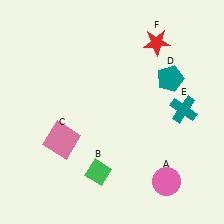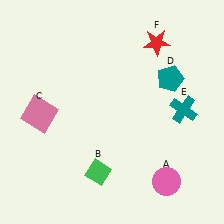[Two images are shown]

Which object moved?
The pink square (C) moved up.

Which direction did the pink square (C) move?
The pink square (C) moved up.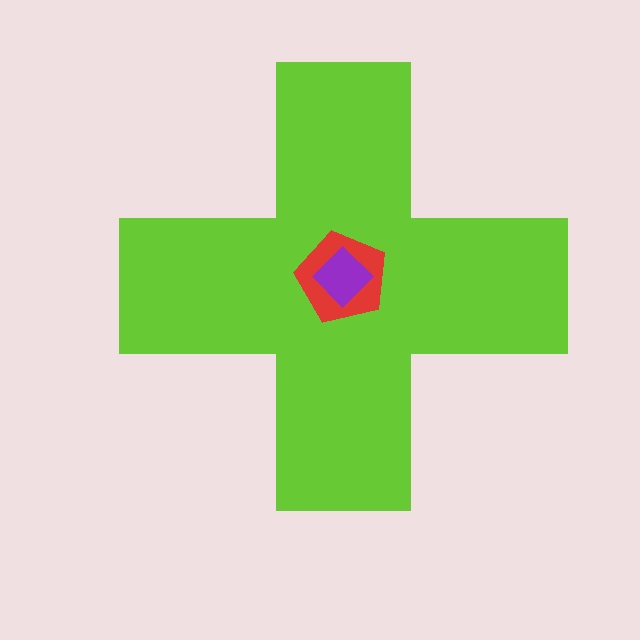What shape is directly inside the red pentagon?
The purple diamond.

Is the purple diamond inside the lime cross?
Yes.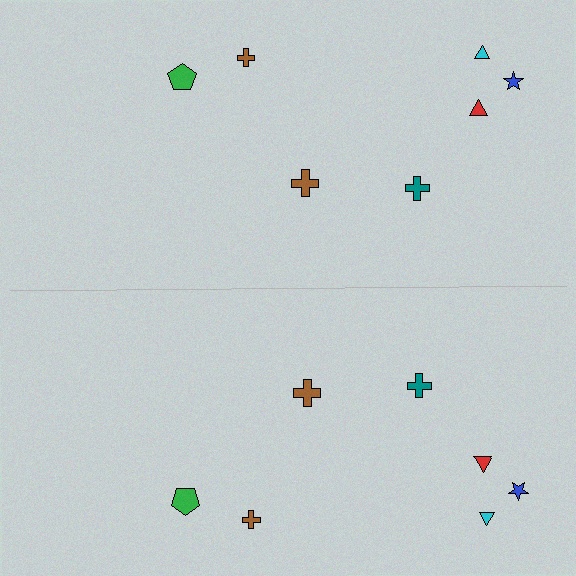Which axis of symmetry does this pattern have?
The pattern has a horizontal axis of symmetry running through the center of the image.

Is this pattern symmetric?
Yes, this pattern has bilateral (reflection) symmetry.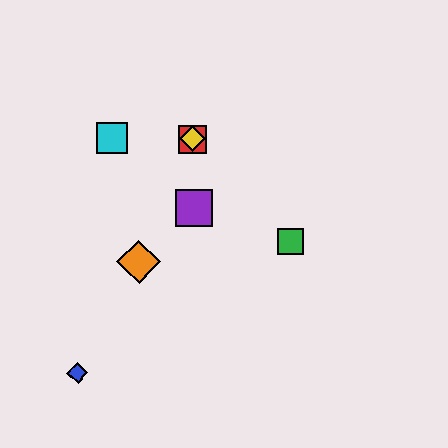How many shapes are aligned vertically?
3 shapes (the red square, the yellow diamond, the purple square) are aligned vertically.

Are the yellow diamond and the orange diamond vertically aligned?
No, the yellow diamond is at x≈193 and the orange diamond is at x≈139.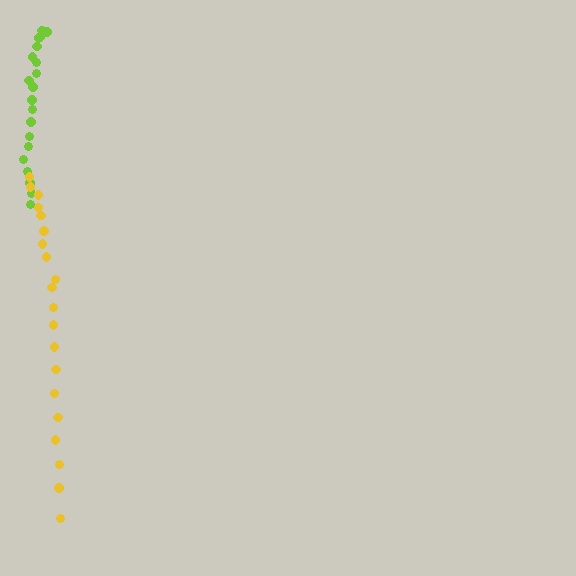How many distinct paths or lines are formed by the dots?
There are 2 distinct paths.